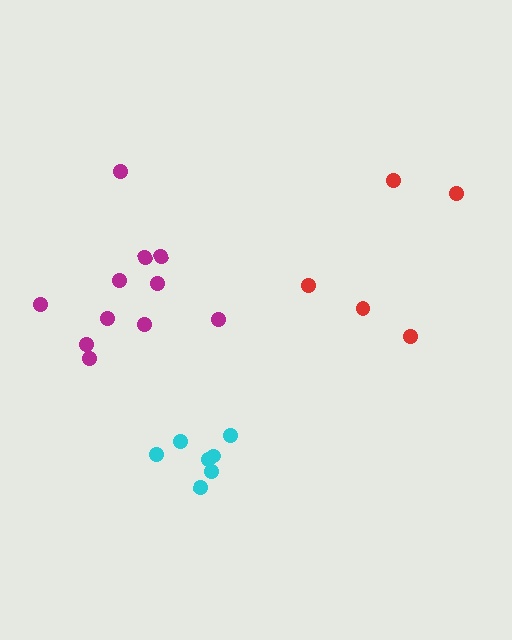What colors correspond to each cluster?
The clusters are colored: cyan, red, magenta.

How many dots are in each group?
Group 1: 7 dots, Group 2: 5 dots, Group 3: 11 dots (23 total).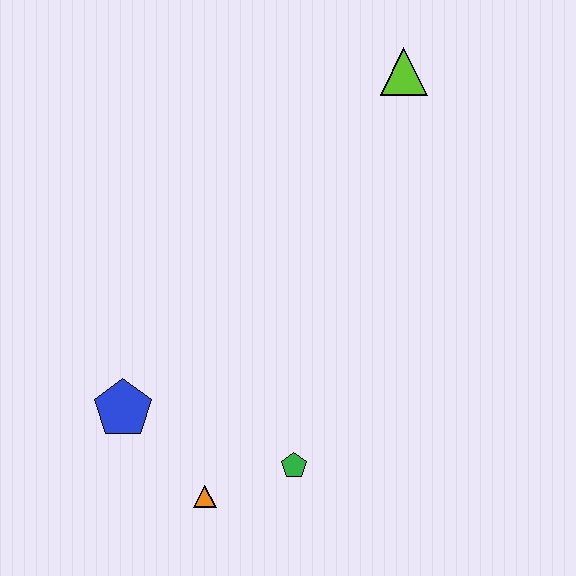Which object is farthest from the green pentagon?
The lime triangle is farthest from the green pentagon.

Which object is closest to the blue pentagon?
The orange triangle is closest to the blue pentagon.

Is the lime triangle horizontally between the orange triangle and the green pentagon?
No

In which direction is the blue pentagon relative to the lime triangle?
The blue pentagon is below the lime triangle.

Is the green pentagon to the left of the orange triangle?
No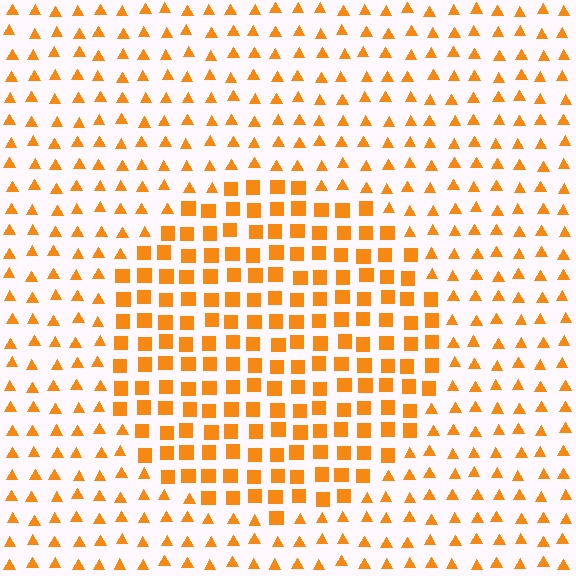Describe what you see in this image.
The image is filled with small orange elements arranged in a uniform grid. A circle-shaped region contains squares, while the surrounding area contains triangles. The boundary is defined purely by the change in element shape.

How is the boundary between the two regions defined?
The boundary is defined by a change in element shape: squares inside vs. triangles outside. All elements share the same color and spacing.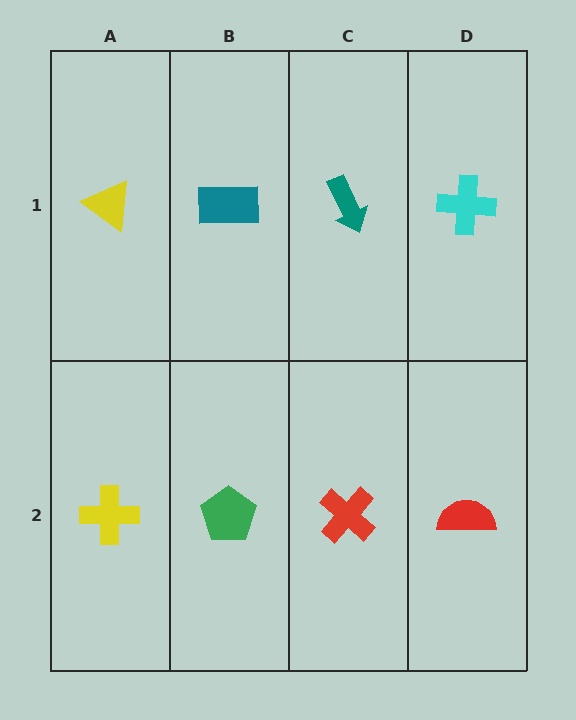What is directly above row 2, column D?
A cyan cross.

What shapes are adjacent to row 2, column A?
A yellow triangle (row 1, column A), a green pentagon (row 2, column B).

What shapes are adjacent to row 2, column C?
A teal arrow (row 1, column C), a green pentagon (row 2, column B), a red semicircle (row 2, column D).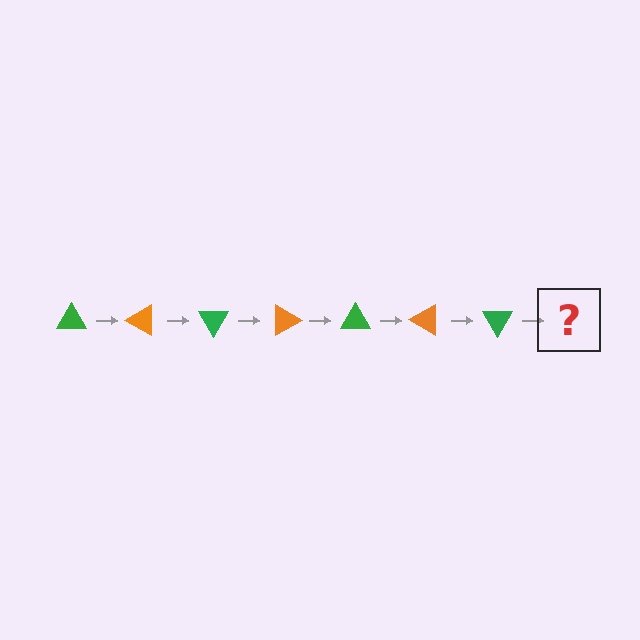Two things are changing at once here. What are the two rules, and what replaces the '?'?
The two rules are that it rotates 30 degrees each step and the color cycles through green and orange. The '?' should be an orange triangle, rotated 210 degrees from the start.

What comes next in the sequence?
The next element should be an orange triangle, rotated 210 degrees from the start.